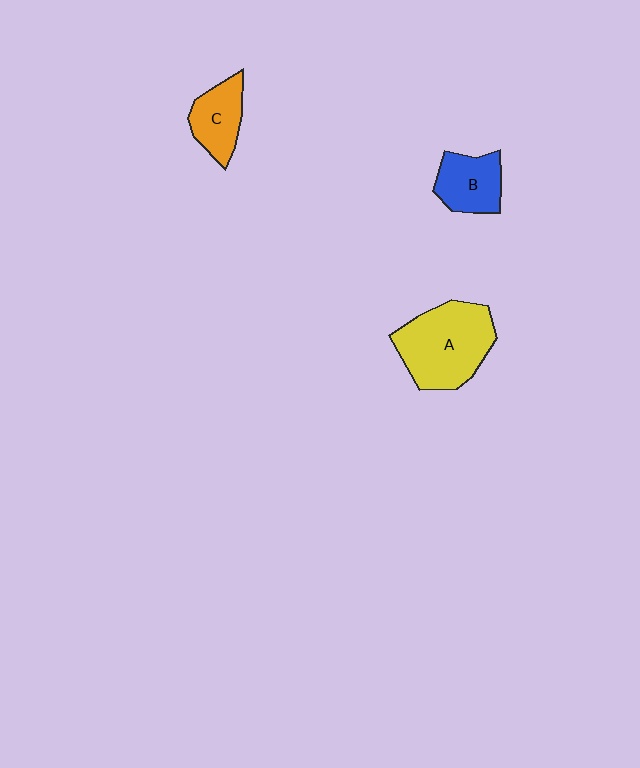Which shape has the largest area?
Shape A (yellow).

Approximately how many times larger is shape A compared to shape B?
Approximately 1.9 times.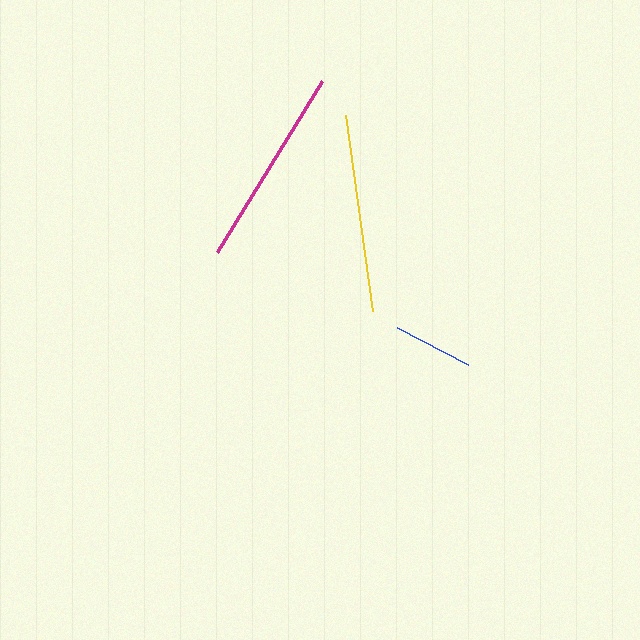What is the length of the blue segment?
The blue segment is approximately 80 pixels long.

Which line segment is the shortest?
The blue line is the shortest at approximately 80 pixels.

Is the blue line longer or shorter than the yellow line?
The yellow line is longer than the blue line.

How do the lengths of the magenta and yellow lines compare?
The magenta and yellow lines are approximately the same length.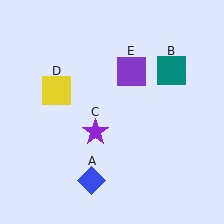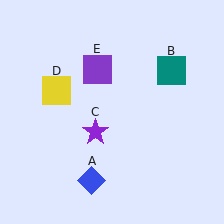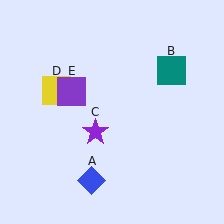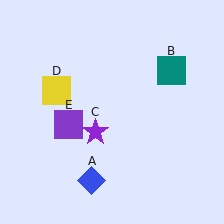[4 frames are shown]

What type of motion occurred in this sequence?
The purple square (object E) rotated counterclockwise around the center of the scene.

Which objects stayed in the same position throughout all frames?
Blue diamond (object A) and teal square (object B) and purple star (object C) and yellow square (object D) remained stationary.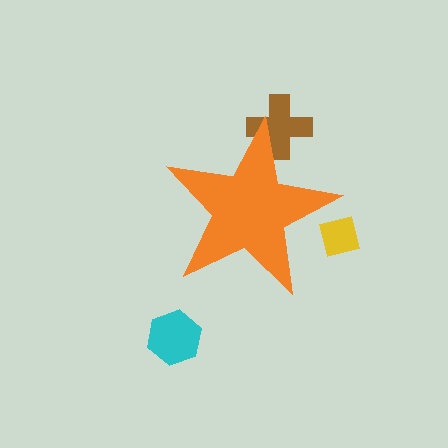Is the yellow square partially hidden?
Yes, the yellow square is partially hidden behind the orange star.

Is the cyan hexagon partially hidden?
No, the cyan hexagon is fully visible.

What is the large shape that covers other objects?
An orange star.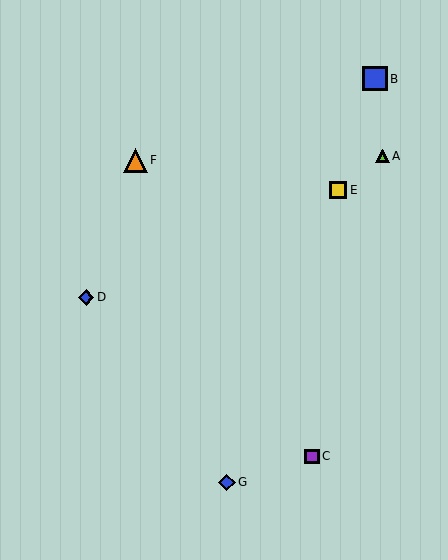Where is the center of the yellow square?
The center of the yellow square is at (338, 190).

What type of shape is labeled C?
Shape C is a purple square.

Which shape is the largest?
The blue square (labeled B) is the largest.